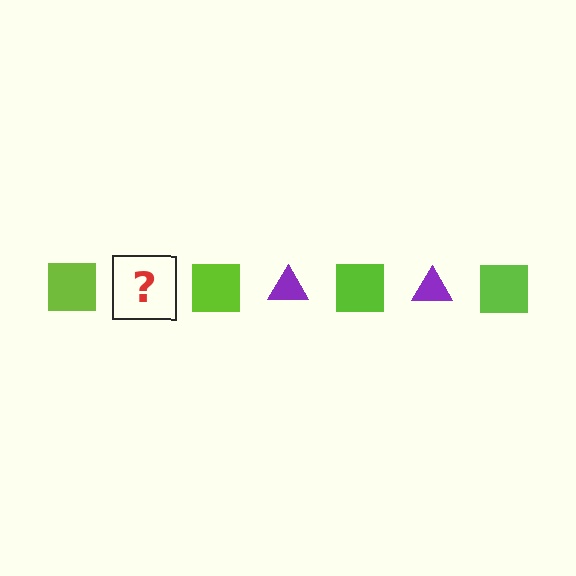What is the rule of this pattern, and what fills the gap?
The rule is that the pattern alternates between lime square and purple triangle. The gap should be filled with a purple triangle.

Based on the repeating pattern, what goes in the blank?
The blank should be a purple triangle.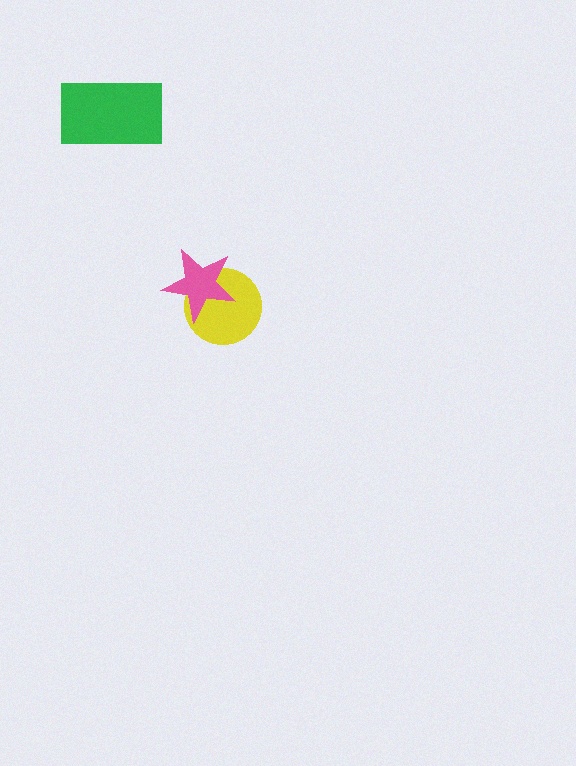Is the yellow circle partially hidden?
Yes, it is partially covered by another shape.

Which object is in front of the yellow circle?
The pink star is in front of the yellow circle.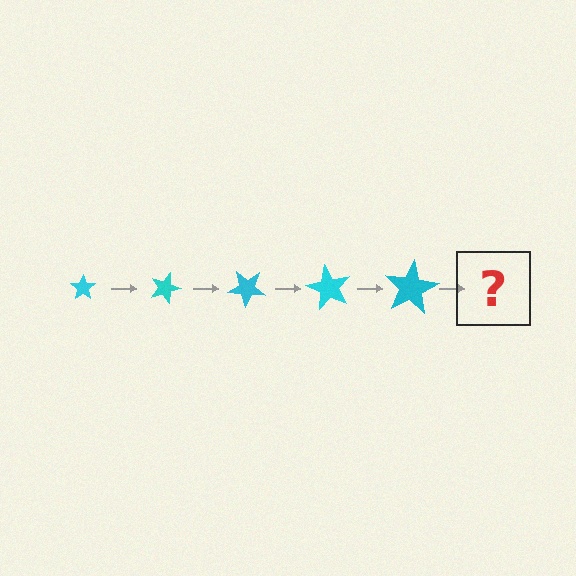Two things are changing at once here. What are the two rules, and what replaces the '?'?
The two rules are that the star grows larger each step and it rotates 20 degrees each step. The '?' should be a star, larger than the previous one and rotated 100 degrees from the start.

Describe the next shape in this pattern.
It should be a star, larger than the previous one and rotated 100 degrees from the start.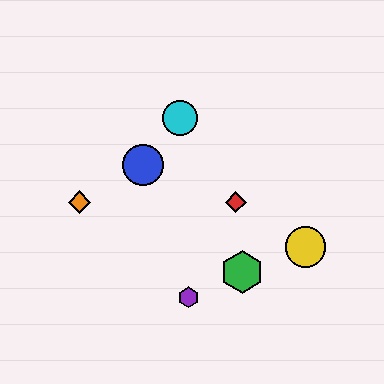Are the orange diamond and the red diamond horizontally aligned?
Yes, both are at y≈202.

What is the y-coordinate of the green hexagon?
The green hexagon is at y≈272.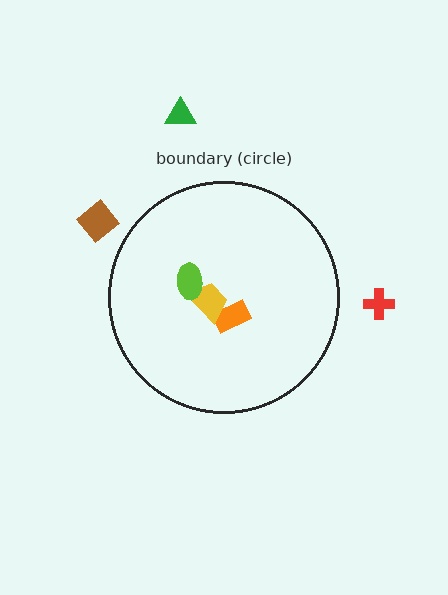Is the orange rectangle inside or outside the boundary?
Inside.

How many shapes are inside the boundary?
3 inside, 3 outside.